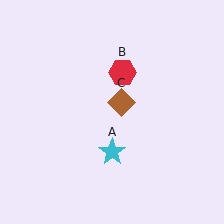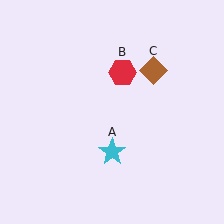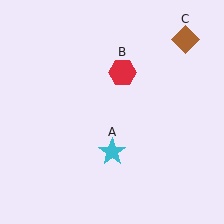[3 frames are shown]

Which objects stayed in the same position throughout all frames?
Cyan star (object A) and red hexagon (object B) remained stationary.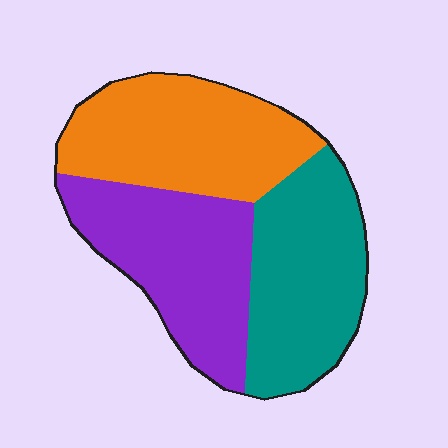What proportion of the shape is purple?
Purple covers 33% of the shape.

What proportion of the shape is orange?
Orange takes up about one third (1/3) of the shape.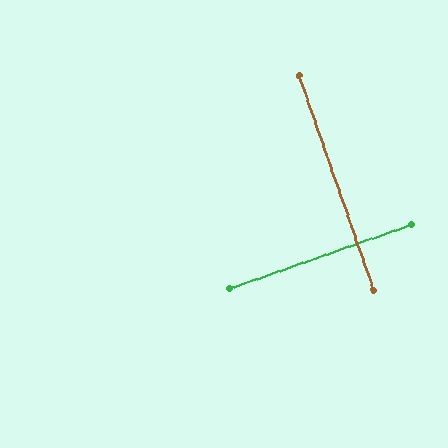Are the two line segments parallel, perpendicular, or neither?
Perpendicular — they meet at approximately 90°.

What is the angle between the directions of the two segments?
Approximately 90 degrees.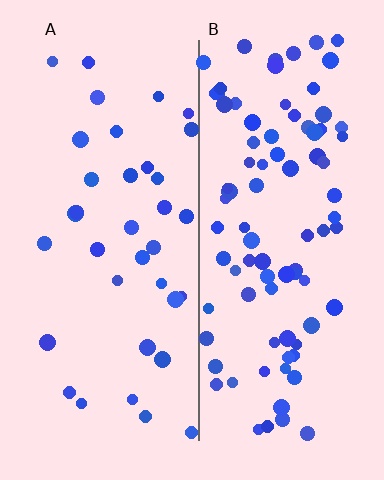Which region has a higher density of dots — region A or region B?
B (the right).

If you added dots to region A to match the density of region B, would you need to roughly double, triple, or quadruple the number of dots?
Approximately double.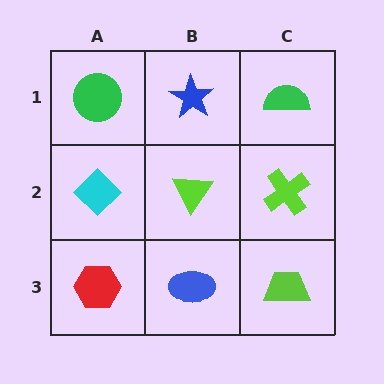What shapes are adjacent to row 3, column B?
A lime triangle (row 2, column B), a red hexagon (row 3, column A), a lime trapezoid (row 3, column C).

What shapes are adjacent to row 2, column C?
A green semicircle (row 1, column C), a lime trapezoid (row 3, column C), a lime triangle (row 2, column B).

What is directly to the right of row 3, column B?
A lime trapezoid.